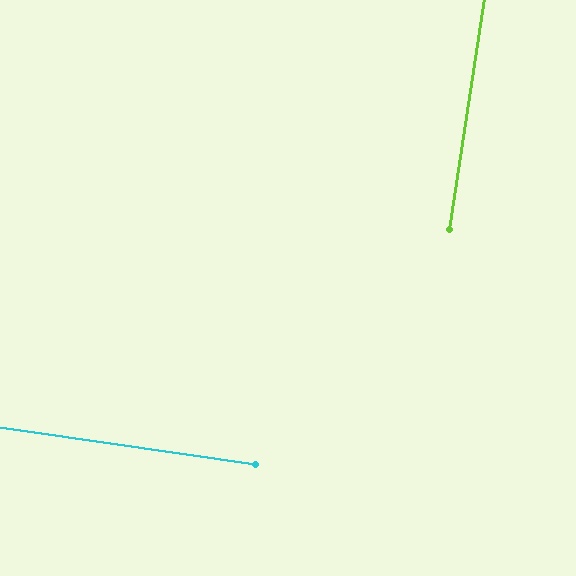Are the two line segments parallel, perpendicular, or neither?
Perpendicular — they meet at approximately 90°.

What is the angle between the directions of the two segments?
Approximately 90 degrees.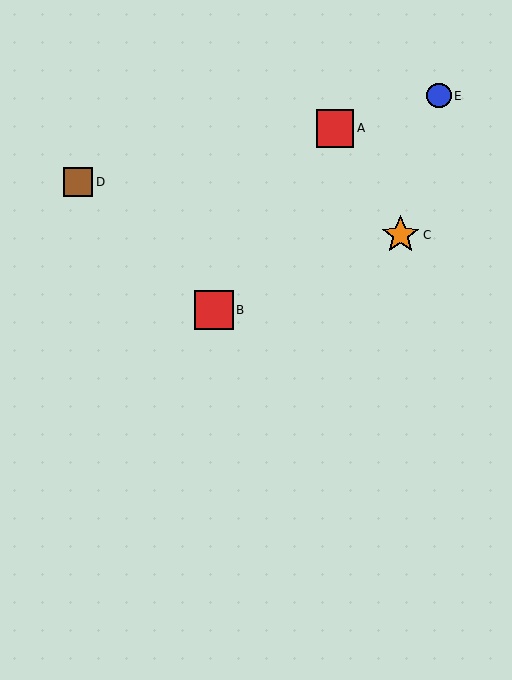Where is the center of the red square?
The center of the red square is at (214, 310).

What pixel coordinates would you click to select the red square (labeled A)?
Click at (335, 128) to select the red square A.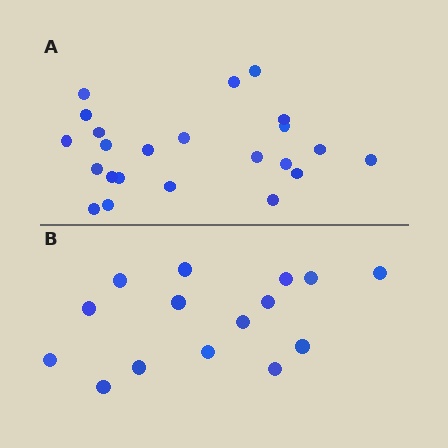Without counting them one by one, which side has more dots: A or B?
Region A (the top region) has more dots.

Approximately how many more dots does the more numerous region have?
Region A has roughly 8 or so more dots than region B.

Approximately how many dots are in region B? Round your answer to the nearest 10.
About 20 dots. (The exact count is 15, which rounds to 20.)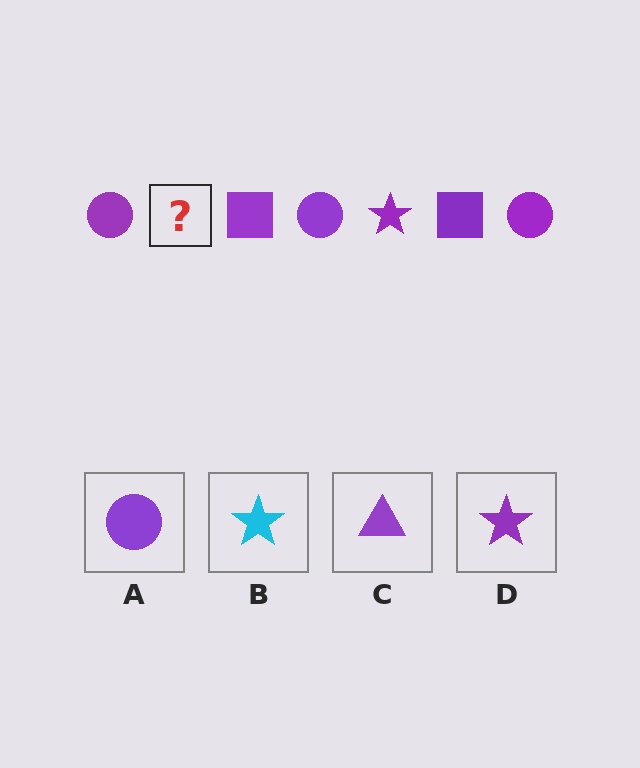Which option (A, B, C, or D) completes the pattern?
D.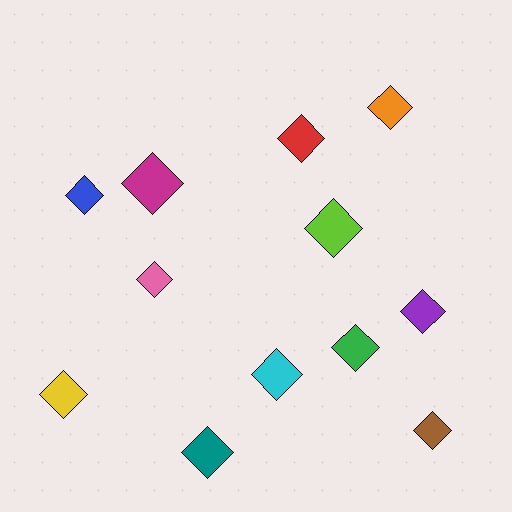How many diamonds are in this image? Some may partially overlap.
There are 12 diamonds.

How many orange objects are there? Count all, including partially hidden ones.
There is 1 orange object.